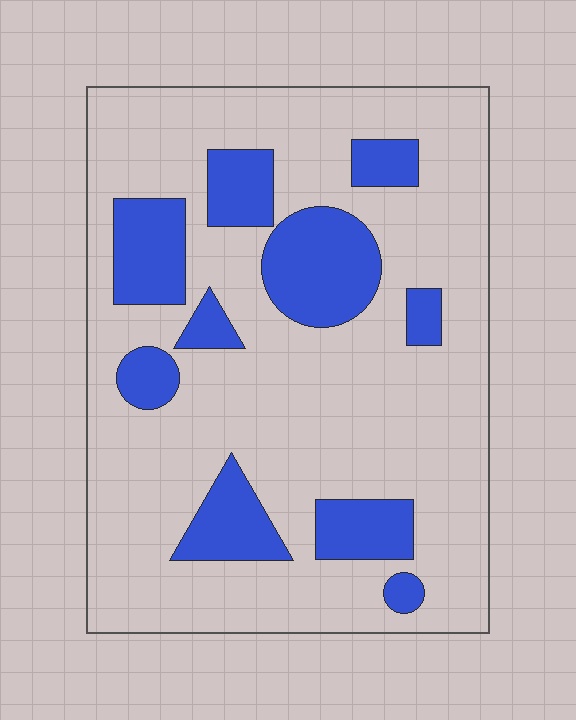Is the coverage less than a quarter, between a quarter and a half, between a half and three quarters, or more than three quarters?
Less than a quarter.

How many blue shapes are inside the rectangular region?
10.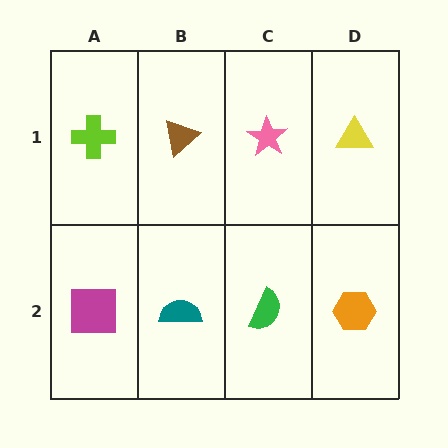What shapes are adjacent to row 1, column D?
An orange hexagon (row 2, column D), a pink star (row 1, column C).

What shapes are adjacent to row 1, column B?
A teal semicircle (row 2, column B), a lime cross (row 1, column A), a pink star (row 1, column C).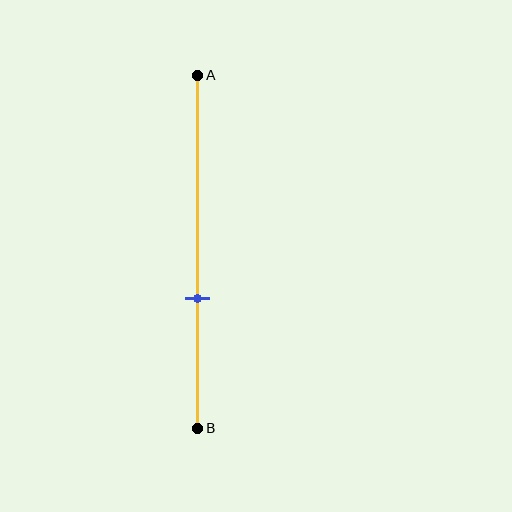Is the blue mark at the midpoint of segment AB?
No, the mark is at about 65% from A, not at the 50% midpoint.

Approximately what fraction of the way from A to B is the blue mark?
The blue mark is approximately 65% of the way from A to B.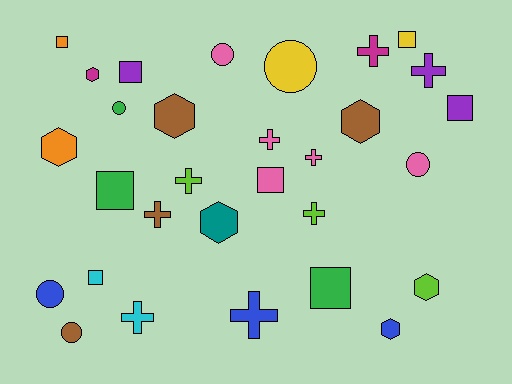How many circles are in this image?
There are 6 circles.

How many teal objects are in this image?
There is 1 teal object.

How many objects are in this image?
There are 30 objects.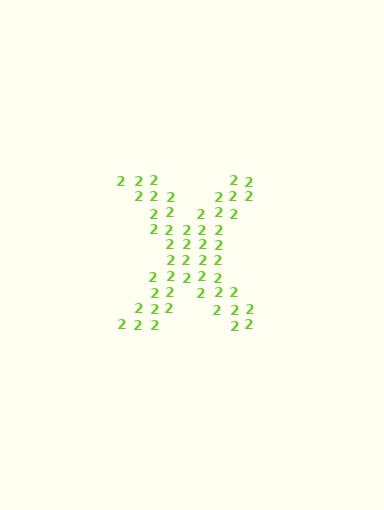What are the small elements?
The small elements are digit 2's.